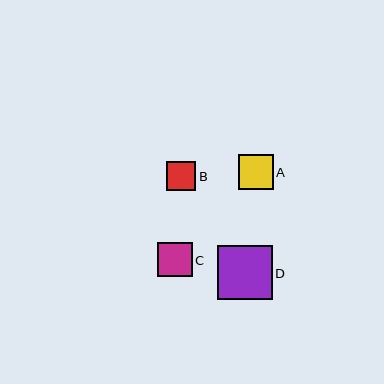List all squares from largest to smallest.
From largest to smallest: D, C, A, B.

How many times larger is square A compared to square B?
Square A is approximately 1.2 times the size of square B.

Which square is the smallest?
Square B is the smallest with a size of approximately 29 pixels.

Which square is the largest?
Square D is the largest with a size of approximately 54 pixels.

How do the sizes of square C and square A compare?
Square C and square A are approximately the same size.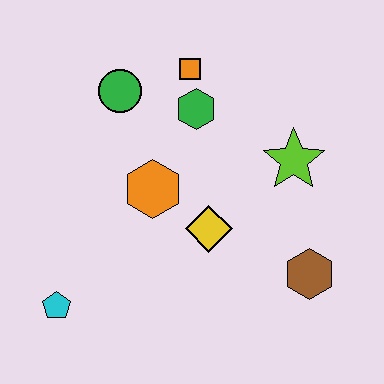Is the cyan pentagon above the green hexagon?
No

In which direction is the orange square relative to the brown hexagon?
The orange square is above the brown hexagon.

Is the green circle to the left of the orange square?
Yes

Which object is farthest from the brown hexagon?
The green circle is farthest from the brown hexagon.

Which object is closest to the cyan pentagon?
The orange hexagon is closest to the cyan pentagon.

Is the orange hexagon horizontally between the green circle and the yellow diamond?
Yes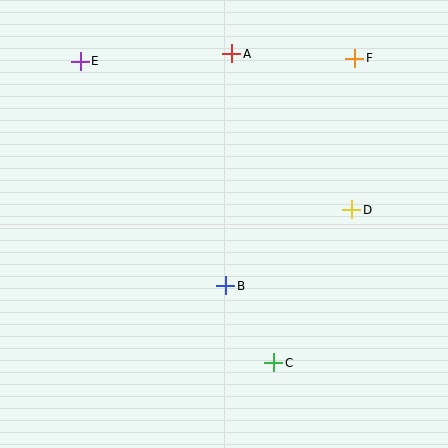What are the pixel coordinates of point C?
Point C is at (274, 363).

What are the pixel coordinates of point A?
Point A is at (232, 54).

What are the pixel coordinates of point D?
Point D is at (352, 210).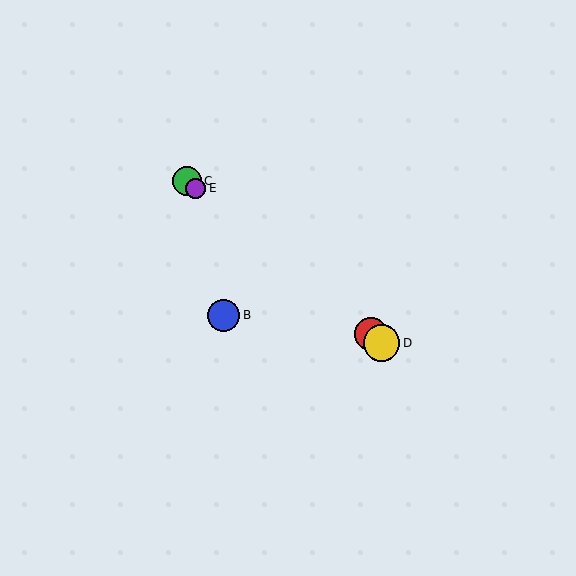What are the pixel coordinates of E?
Object E is at (196, 188).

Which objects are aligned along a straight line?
Objects A, C, D, E are aligned along a straight line.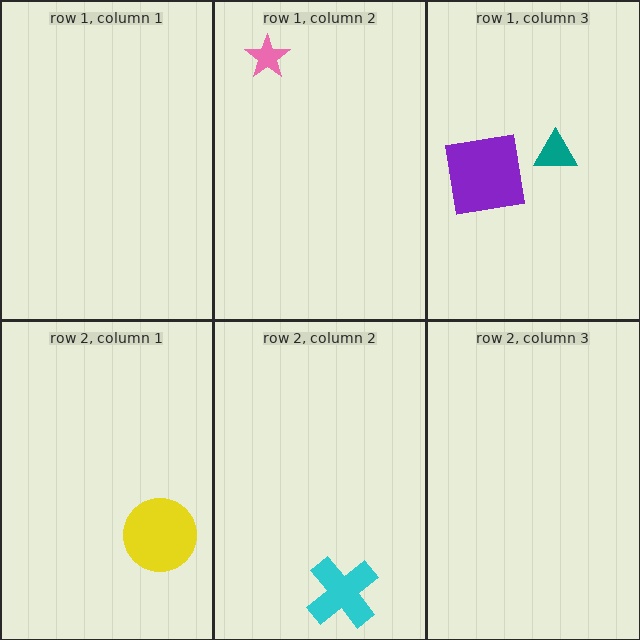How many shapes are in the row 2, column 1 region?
1.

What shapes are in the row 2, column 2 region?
The cyan cross.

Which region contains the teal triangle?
The row 1, column 3 region.